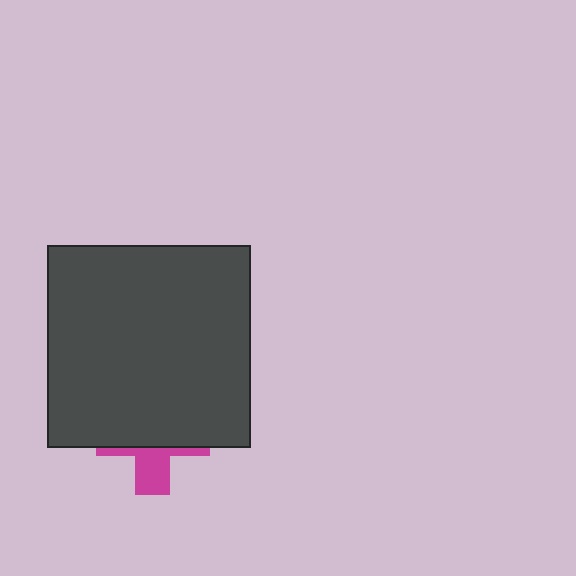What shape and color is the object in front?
The object in front is a dark gray square.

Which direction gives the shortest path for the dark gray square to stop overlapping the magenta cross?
Moving up gives the shortest separation.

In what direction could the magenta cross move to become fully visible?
The magenta cross could move down. That would shift it out from behind the dark gray square entirely.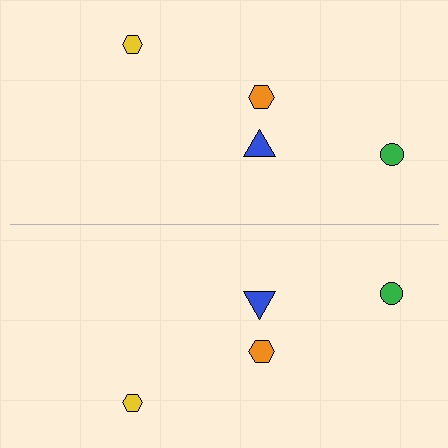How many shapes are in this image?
There are 8 shapes in this image.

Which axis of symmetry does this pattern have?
The pattern has a horizontal axis of symmetry running through the center of the image.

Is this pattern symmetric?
Yes, this pattern has bilateral (reflection) symmetry.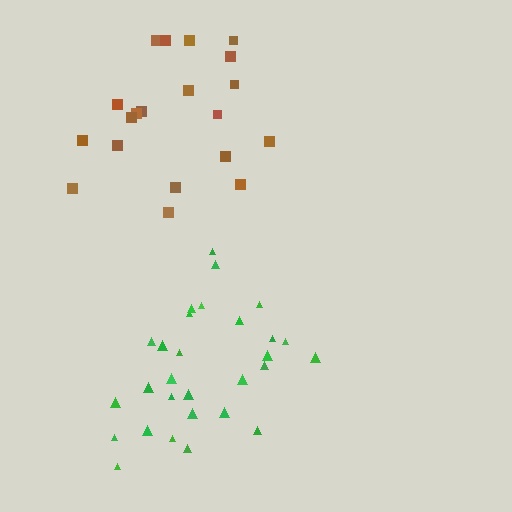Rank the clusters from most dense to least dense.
green, brown.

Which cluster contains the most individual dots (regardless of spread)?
Green (29).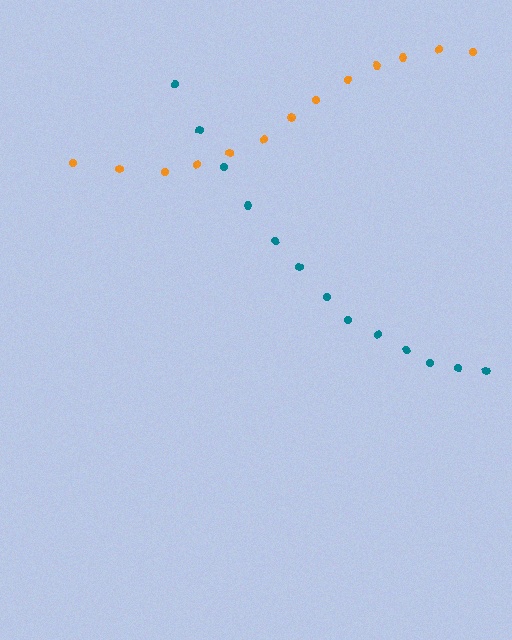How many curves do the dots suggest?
There are 2 distinct paths.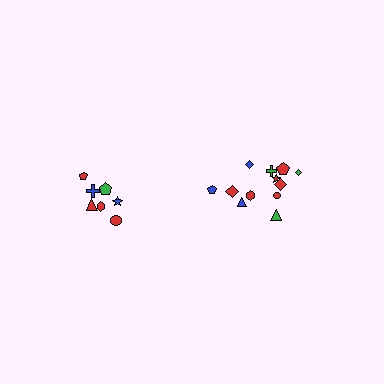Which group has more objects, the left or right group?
The right group.